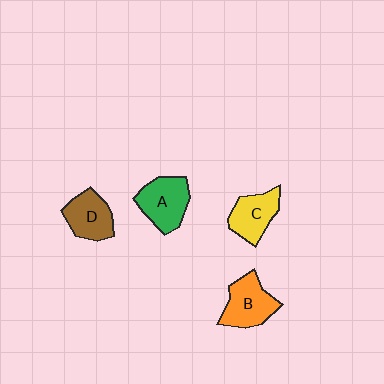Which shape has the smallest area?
Shape C (yellow).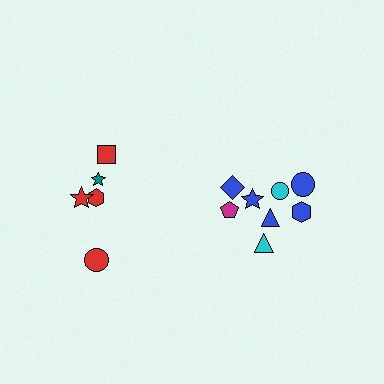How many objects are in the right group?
There are 8 objects.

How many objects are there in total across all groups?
There are 13 objects.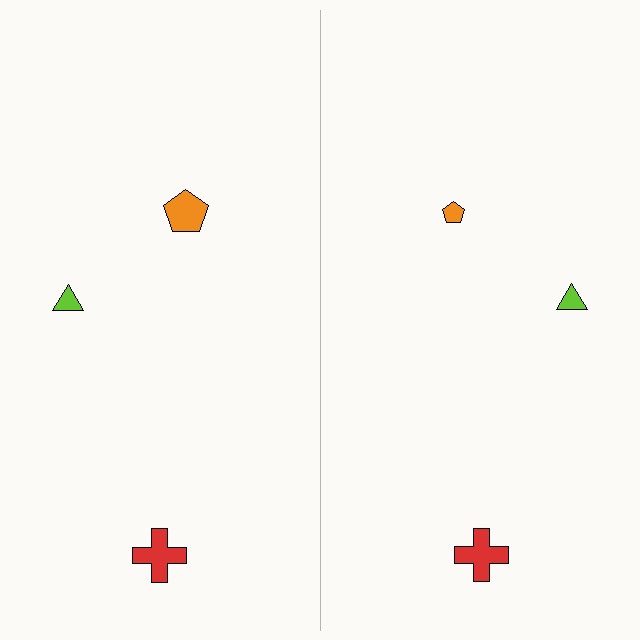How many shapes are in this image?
There are 6 shapes in this image.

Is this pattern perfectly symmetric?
No, the pattern is not perfectly symmetric. The orange pentagon on the right side has a different size than its mirror counterpart.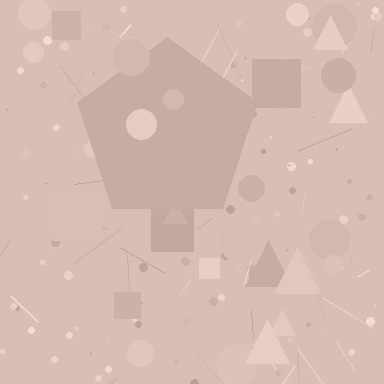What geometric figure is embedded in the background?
A pentagon is embedded in the background.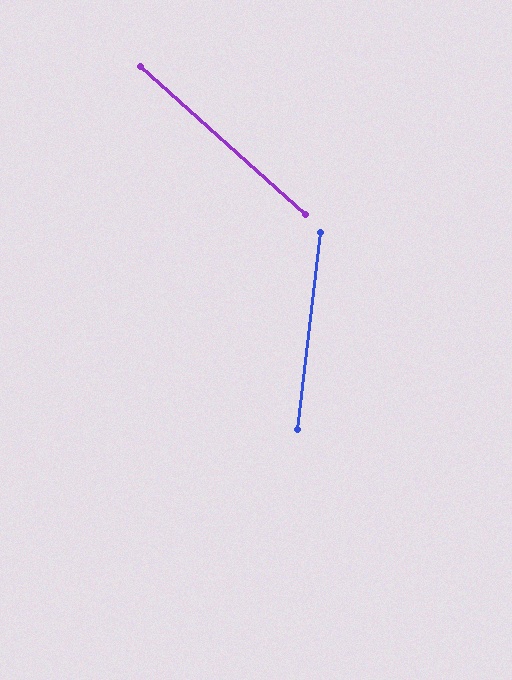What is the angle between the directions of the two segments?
Approximately 55 degrees.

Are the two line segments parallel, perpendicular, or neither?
Neither parallel nor perpendicular — they differ by about 55°.